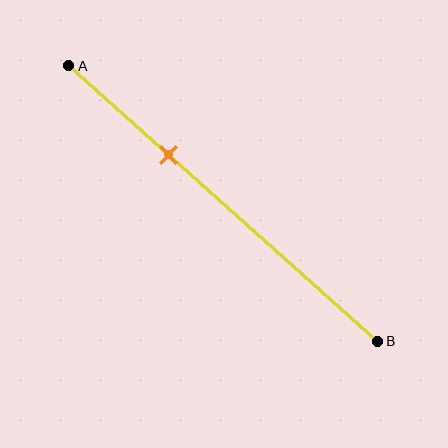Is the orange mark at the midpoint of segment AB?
No, the mark is at about 30% from A, not at the 50% midpoint.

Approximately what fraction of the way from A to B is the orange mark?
The orange mark is approximately 30% of the way from A to B.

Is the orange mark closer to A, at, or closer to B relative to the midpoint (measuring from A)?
The orange mark is closer to point A than the midpoint of segment AB.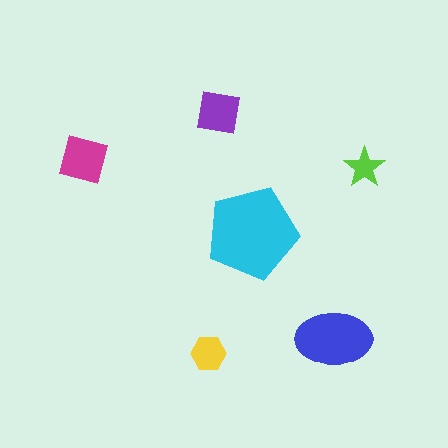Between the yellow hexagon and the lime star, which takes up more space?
The yellow hexagon.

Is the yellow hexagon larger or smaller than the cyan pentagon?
Smaller.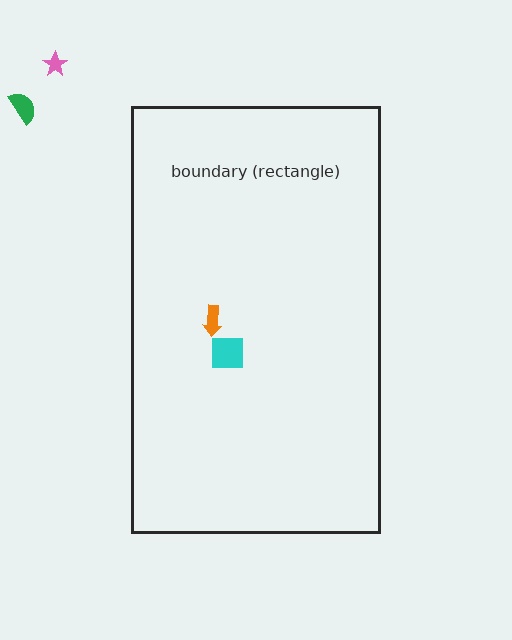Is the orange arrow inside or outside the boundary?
Inside.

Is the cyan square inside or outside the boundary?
Inside.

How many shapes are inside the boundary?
2 inside, 2 outside.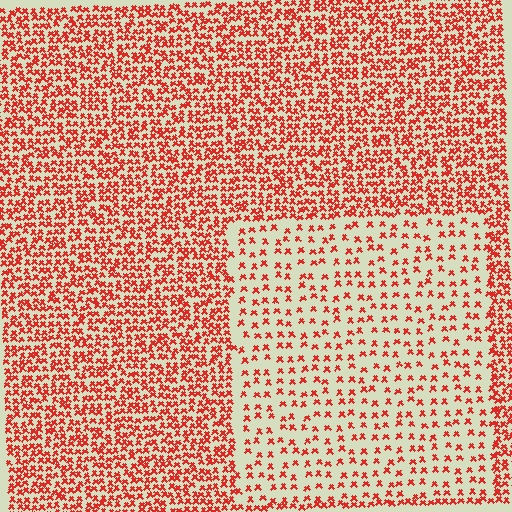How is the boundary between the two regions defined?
The boundary is defined by a change in element density (approximately 2.4x ratio). All elements are the same color, size, and shape.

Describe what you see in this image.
The image contains small red elements arranged at two different densities. A rectangle-shaped region is visible where the elements are less densely packed than the surrounding area.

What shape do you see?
I see a rectangle.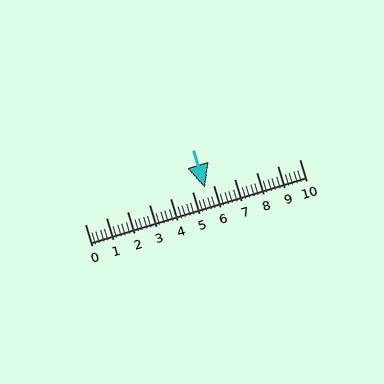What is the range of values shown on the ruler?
The ruler shows values from 0 to 10.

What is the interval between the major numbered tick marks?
The major tick marks are spaced 1 units apart.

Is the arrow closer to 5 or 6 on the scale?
The arrow is closer to 6.